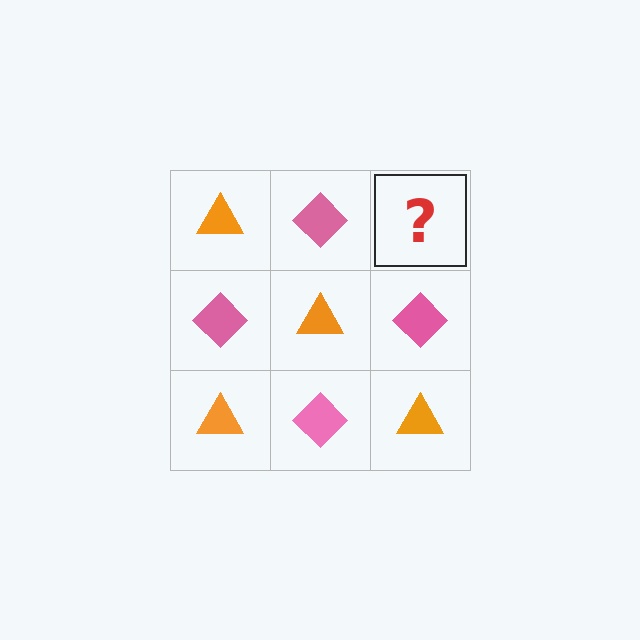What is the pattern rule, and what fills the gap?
The rule is that it alternates orange triangle and pink diamond in a checkerboard pattern. The gap should be filled with an orange triangle.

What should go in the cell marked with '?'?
The missing cell should contain an orange triangle.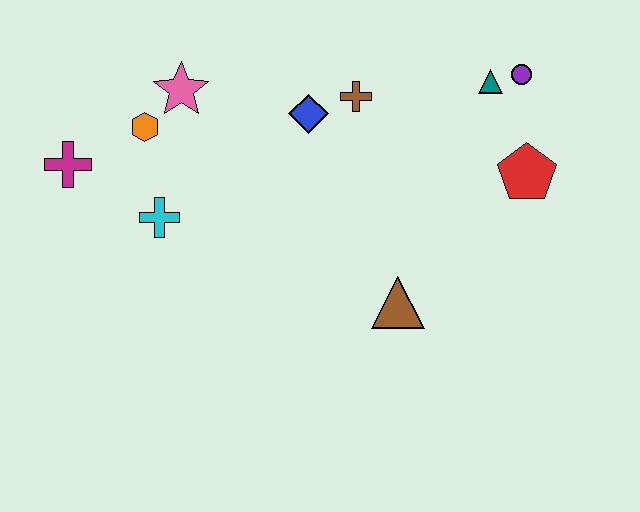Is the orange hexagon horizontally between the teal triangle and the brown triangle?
No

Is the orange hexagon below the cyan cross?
No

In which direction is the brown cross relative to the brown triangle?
The brown cross is above the brown triangle.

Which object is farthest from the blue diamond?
The magenta cross is farthest from the blue diamond.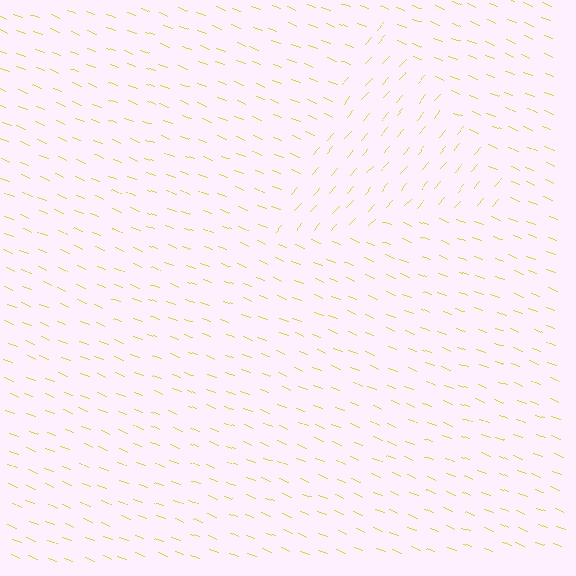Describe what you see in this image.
The image is filled with small yellow line segments. A triangle region in the image has lines oriented differently from the surrounding lines, creating a visible texture boundary.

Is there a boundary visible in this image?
Yes, there is a texture boundary formed by a change in line orientation.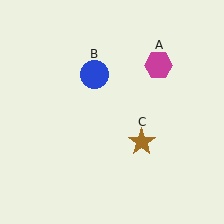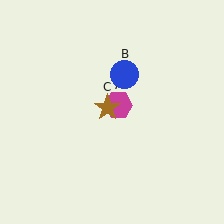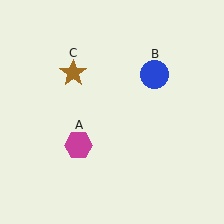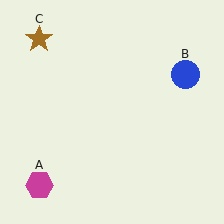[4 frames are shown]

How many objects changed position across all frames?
3 objects changed position: magenta hexagon (object A), blue circle (object B), brown star (object C).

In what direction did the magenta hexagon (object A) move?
The magenta hexagon (object A) moved down and to the left.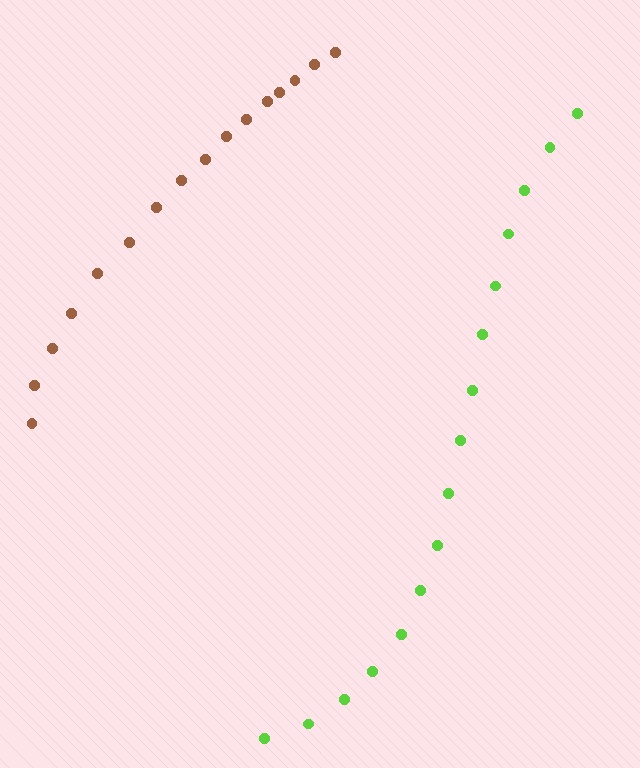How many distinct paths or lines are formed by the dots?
There are 2 distinct paths.